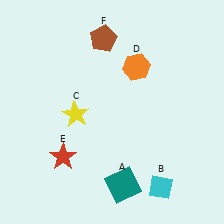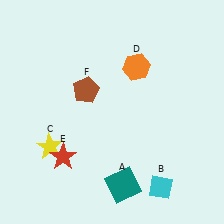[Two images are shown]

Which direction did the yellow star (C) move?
The yellow star (C) moved down.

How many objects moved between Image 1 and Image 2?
2 objects moved between the two images.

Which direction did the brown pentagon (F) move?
The brown pentagon (F) moved down.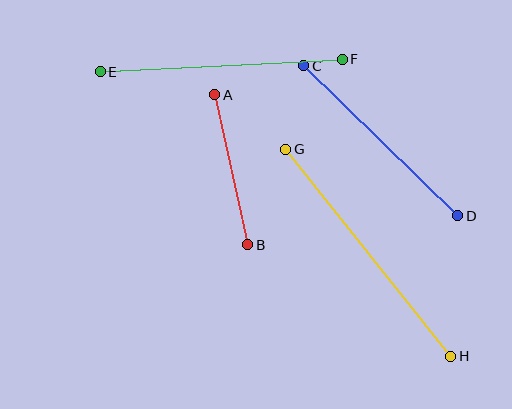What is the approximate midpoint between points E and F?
The midpoint is at approximately (221, 65) pixels.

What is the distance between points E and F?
The distance is approximately 243 pixels.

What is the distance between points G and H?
The distance is approximately 265 pixels.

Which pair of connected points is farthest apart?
Points G and H are farthest apart.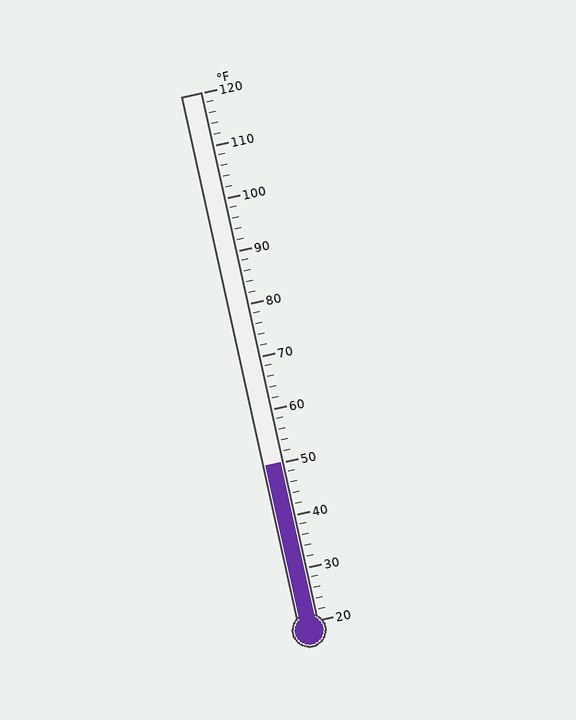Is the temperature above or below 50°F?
The temperature is at 50°F.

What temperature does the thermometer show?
The thermometer shows approximately 50°F.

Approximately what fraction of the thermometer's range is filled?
The thermometer is filled to approximately 30% of its range.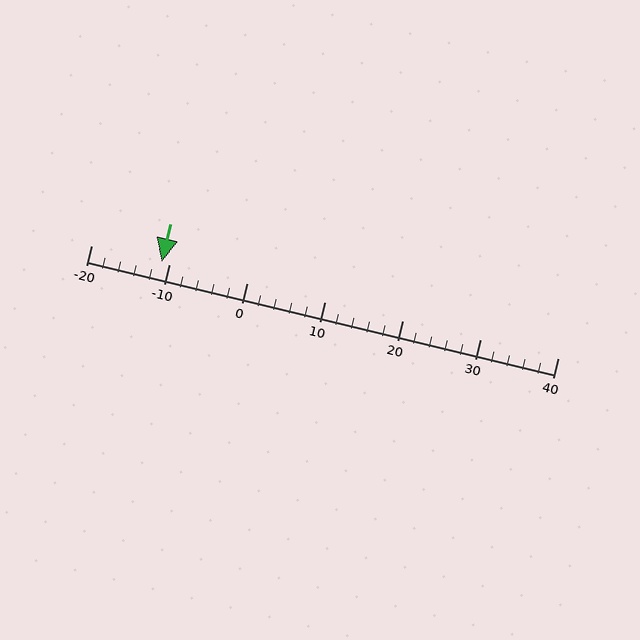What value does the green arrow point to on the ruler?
The green arrow points to approximately -11.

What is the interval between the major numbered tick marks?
The major tick marks are spaced 10 units apart.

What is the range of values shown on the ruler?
The ruler shows values from -20 to 40.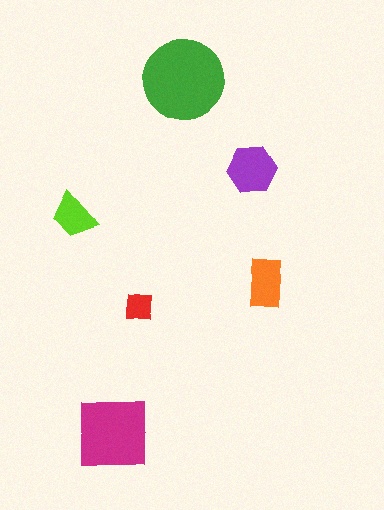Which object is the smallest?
The red square.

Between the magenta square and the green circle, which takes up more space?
The green circle.